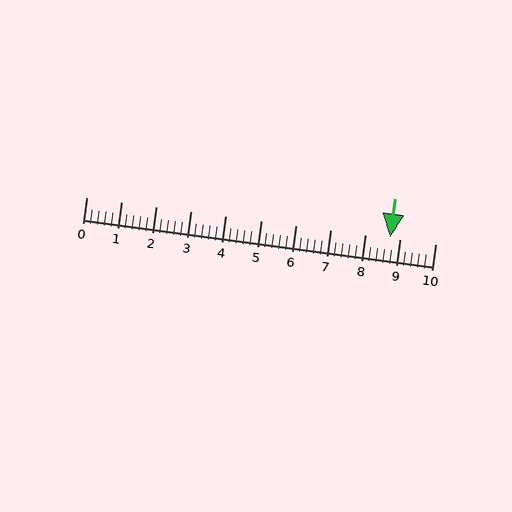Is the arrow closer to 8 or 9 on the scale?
The arrow is closer to 9.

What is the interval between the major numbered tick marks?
The major tick marks are spaced 1 units apart.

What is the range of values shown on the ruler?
The ruler shows values from 0 to 10.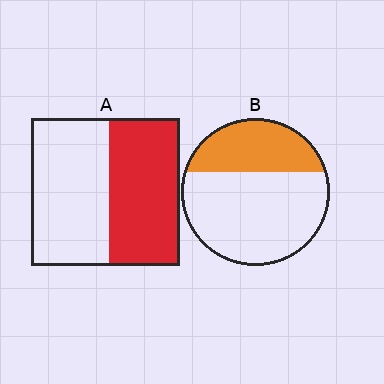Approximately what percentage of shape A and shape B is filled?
A is approximately 50% and B is approximately 35%.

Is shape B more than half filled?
No.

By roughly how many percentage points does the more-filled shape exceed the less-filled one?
By roughly 15 percentage points (A over B).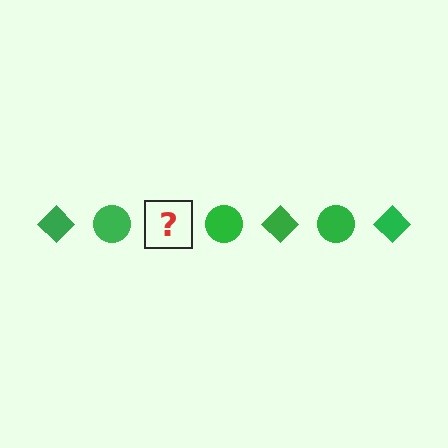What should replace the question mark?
The question mark should be replaced with a green diamond.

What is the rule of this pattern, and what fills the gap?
The rule is that the pattern cycles through diamond, circle shapes in green. The gap should be filled with a green diamond.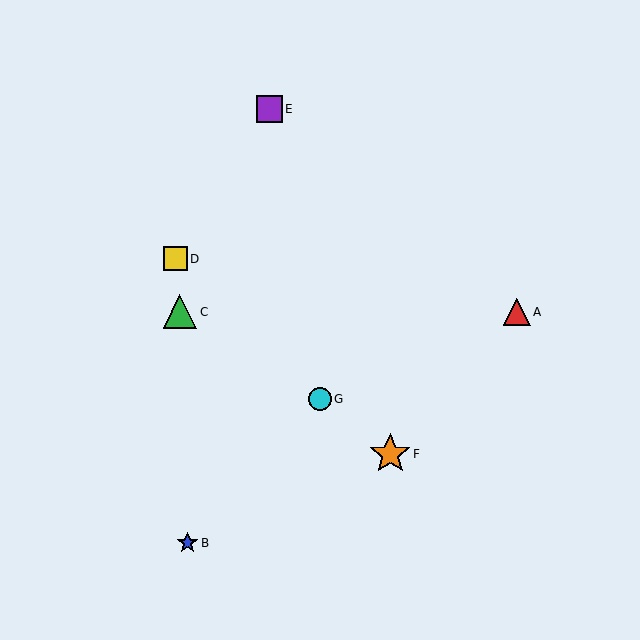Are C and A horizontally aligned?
Yes, both are at y≈312.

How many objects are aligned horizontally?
2 objects (A, C) are aligned horizontally.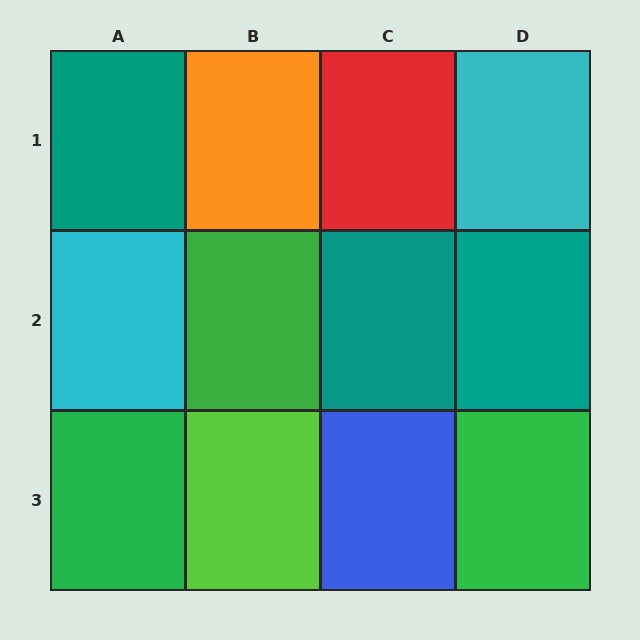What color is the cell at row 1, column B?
Orange.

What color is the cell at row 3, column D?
Green.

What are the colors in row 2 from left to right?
Cyan, green, teal, teal.